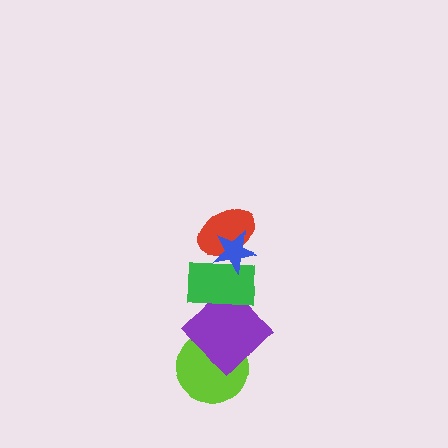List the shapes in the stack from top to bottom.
From top to bottom: the blue star, the red ellipse, the green rectangle, the purple diamond, the lime circle.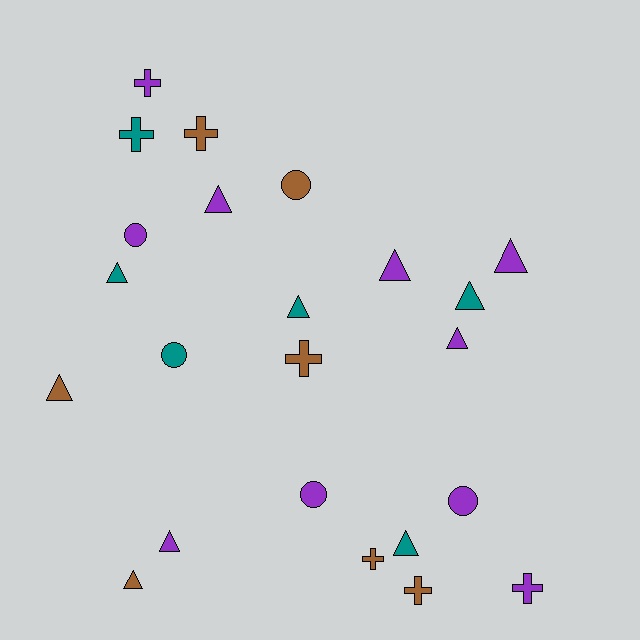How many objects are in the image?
There are 23 objects.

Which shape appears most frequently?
Triangle, with 11 objects.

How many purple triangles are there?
There are 5 purple triangles.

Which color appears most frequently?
Purple, with 10 objects.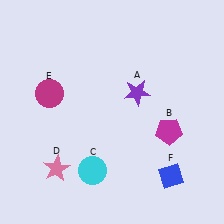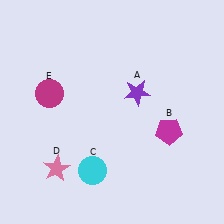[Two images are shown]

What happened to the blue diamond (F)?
The blue diamond (F) was removed in Image 2. It was in the bottom-right area of Image 1.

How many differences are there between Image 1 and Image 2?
There is 1 difference between the two images.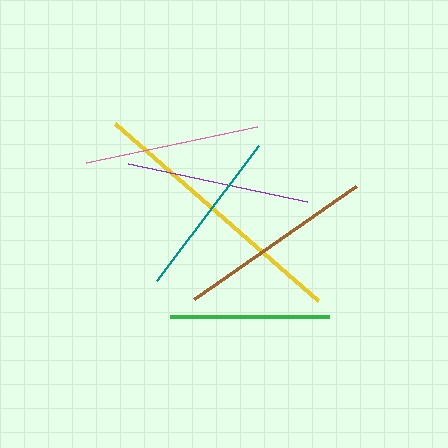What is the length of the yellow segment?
The yellow segment is approximately 269 pixels long.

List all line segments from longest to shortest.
From longest to shortest: yellow, brown, purple, pink, teal, green.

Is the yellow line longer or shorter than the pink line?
The yellow line is longer than the pink line.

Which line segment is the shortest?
The green line is the shortest at approximately 159 pixels.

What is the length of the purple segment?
The purple segment is approximately 183 pixels long.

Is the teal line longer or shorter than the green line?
The teal line is longer than the green line.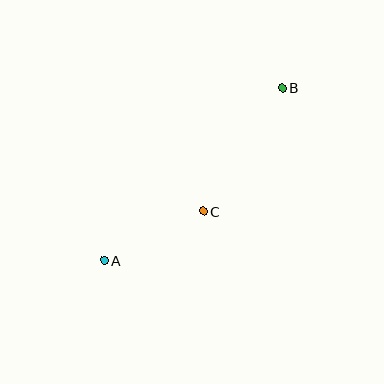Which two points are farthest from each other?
Points A and B are farthest from each other.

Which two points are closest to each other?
Points A and C are closest to each other.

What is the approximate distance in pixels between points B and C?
The distance between B and C is approximately 147 pixels.